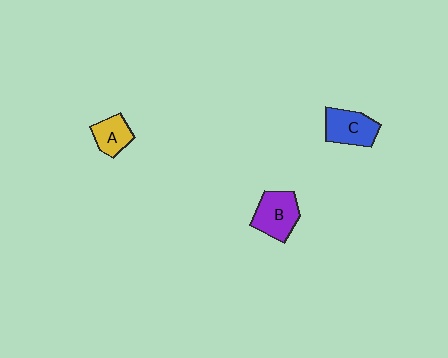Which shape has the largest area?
Shape B (purple).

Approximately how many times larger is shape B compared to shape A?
Approximately 1.5 times.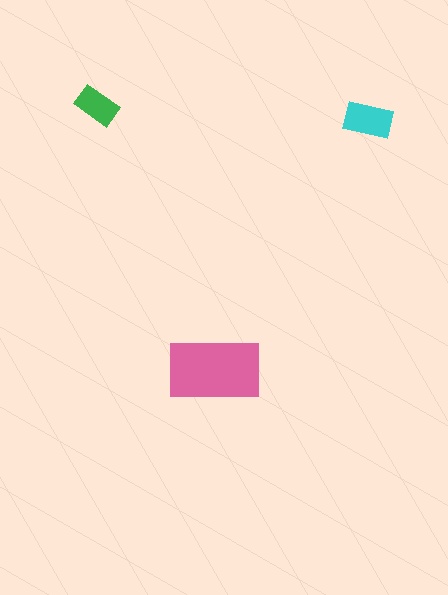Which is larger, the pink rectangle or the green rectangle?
The pink one.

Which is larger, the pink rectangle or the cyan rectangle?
The pink one.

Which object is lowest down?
The pink rectangle is bottommost.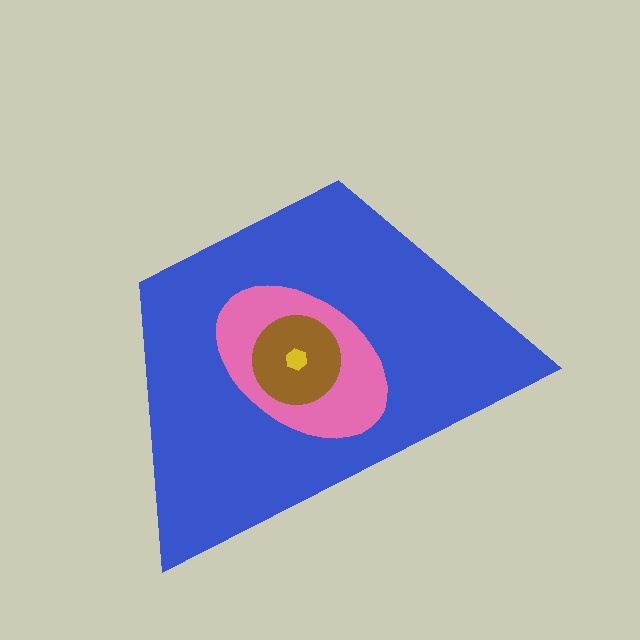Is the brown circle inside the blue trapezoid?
Yes.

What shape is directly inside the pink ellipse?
The brown circle.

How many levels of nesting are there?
4.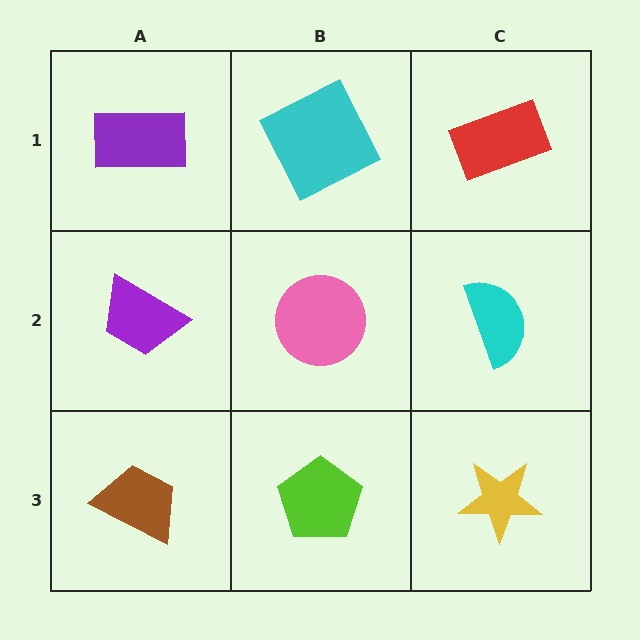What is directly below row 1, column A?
A purple trapezoid.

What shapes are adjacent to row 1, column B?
A pink circle (row 2, column B), a purple rectangle (row 1, column A), a red rectangle (row 1, column C).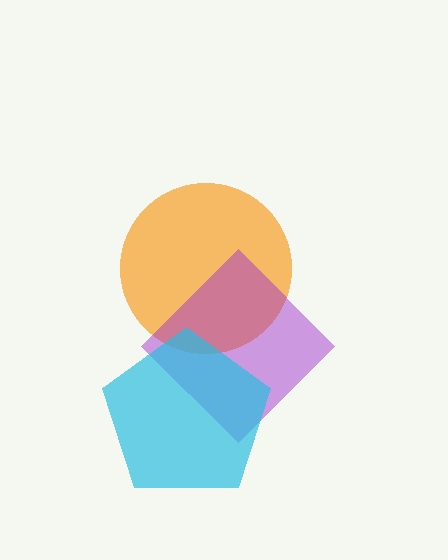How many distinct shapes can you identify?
There are 3 distinct shapes: an orange circle, a purple diamond, a cyan pentagon.